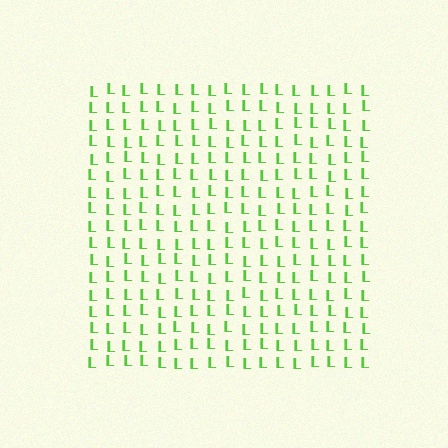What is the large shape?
The large shape is a square.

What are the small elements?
The small elements are letter L's.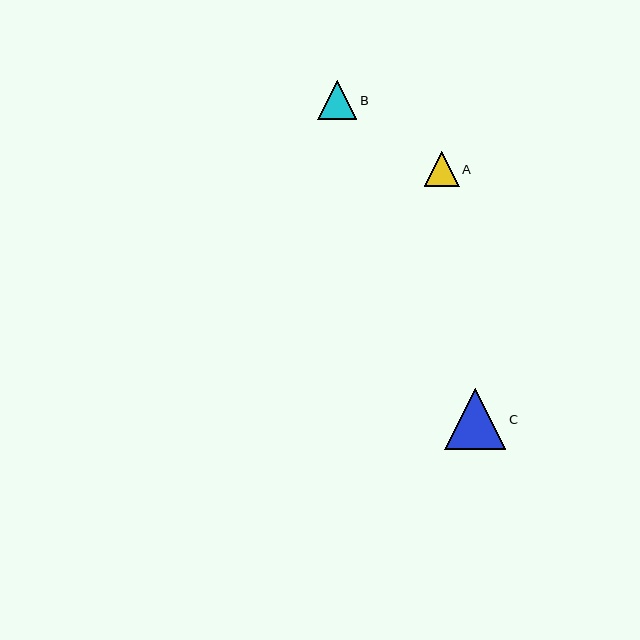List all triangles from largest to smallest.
From largest to smallest: C, B, A.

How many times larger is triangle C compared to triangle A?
Triangle C is approximately 1.8 times the size of triangle A.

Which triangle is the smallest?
Triangle A is the smallest with a size of approximately 35 pixels.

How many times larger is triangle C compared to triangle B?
Triangle C is approximately 1.6 times the size of triangle B.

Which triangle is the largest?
Triangle C is the largest with a size of approximately 61 pixels.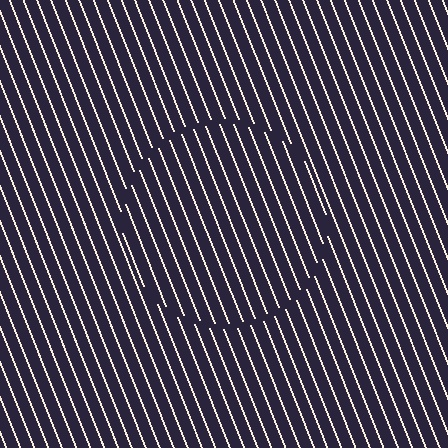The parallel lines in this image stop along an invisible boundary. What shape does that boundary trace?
An illusory circle. The interior of the shape contains the same grating, shifted by half a period — the contour is defined by the phase discontinuity where line-ends from the inner and outer gratings abut.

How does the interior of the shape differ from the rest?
The interior of the shape contains the same grating, shifted by half a period — the contour is defined by the phase discontinuity where line-ends from the inner and outer gratings abut.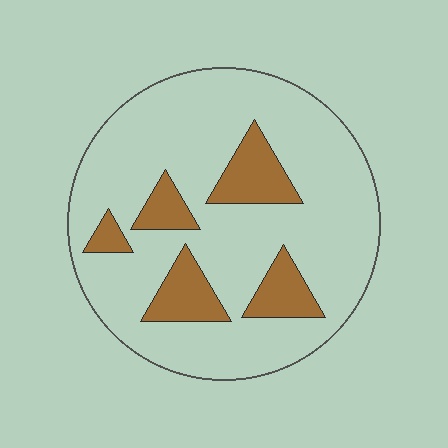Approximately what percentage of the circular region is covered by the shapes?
Approximately 20%.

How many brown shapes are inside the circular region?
5.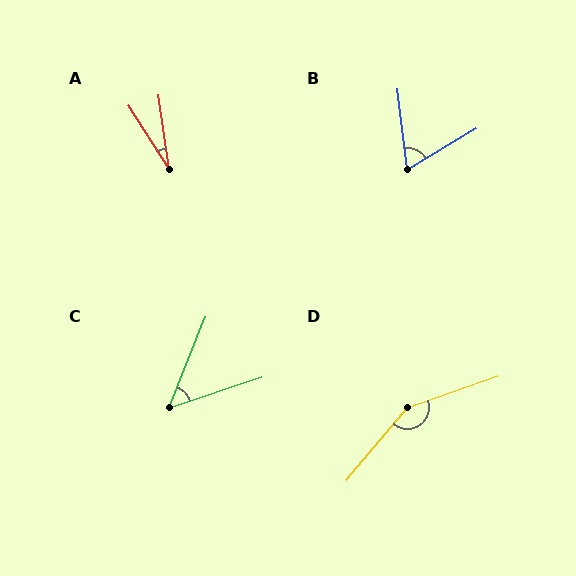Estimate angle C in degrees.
Approximately 50 degrees.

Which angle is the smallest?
A, at approximately 24 degrees.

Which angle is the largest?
D, at approximately 150 degrees.